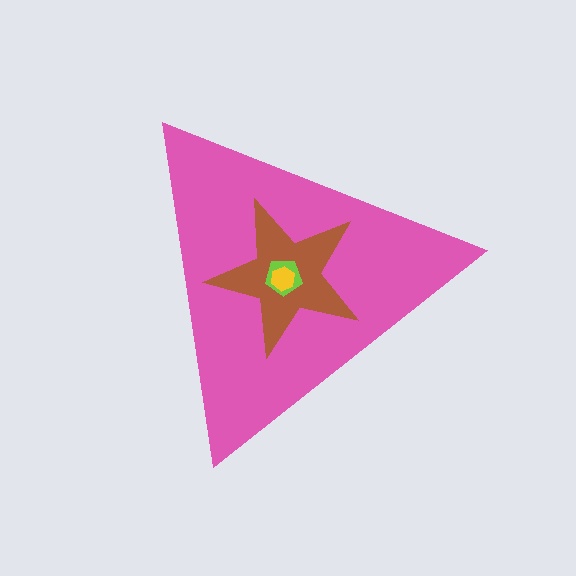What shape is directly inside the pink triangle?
The brown star.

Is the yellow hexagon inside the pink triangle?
Yes.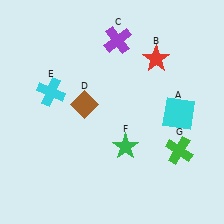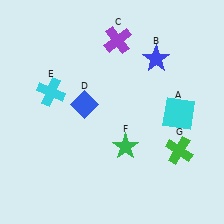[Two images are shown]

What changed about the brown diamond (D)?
In Image 1, D is brown. In Image 2, it changed to blue.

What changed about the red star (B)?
In Image 1, B is red. In Image 2, it changed to blue.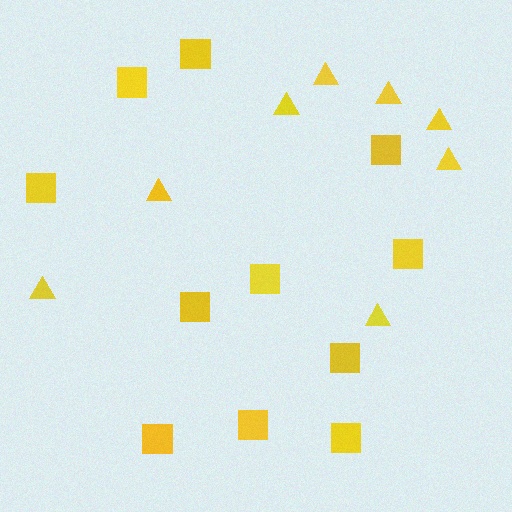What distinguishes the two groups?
There are 2 groups: one group of triangles (8) and one group of squares (11).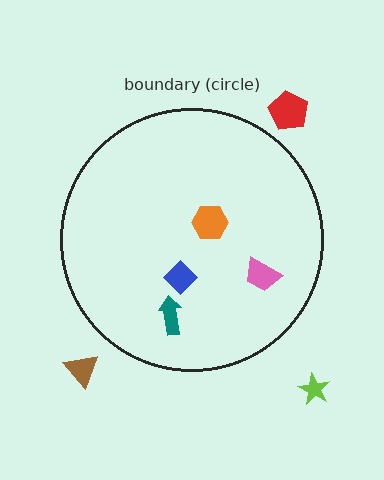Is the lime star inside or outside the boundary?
Outside.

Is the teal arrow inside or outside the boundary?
Inside.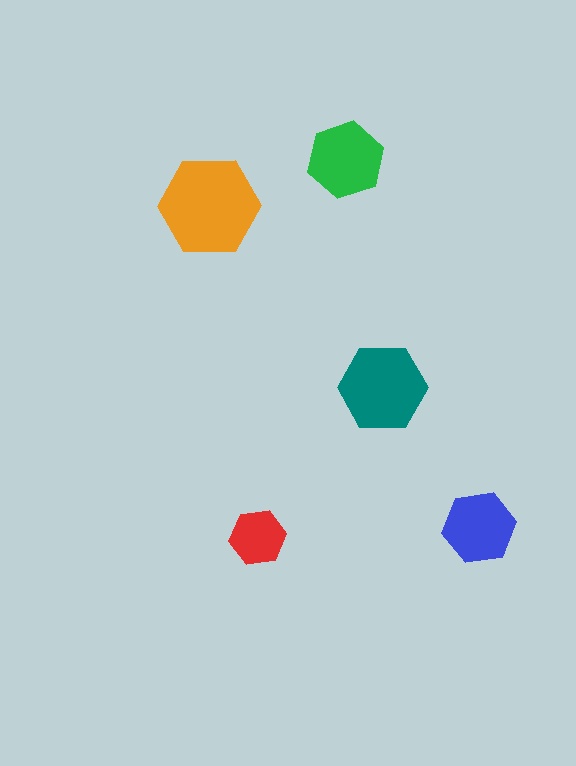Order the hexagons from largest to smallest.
the orange one, the teal one, the green one, the blue one, the red one.